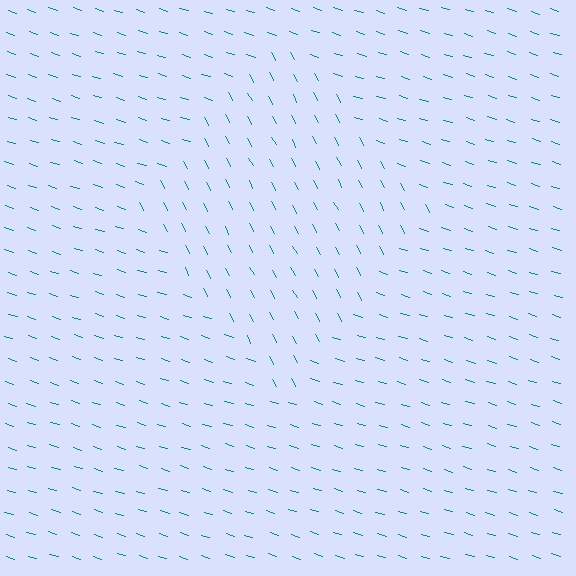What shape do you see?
I see a diamond.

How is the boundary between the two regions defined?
The boundary is defined purely by a change in line orientation (approximately 45 degrees difference). All lines are the same color and thickness.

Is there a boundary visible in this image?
Yes, there is a texture boundary formed by a change in line orientation.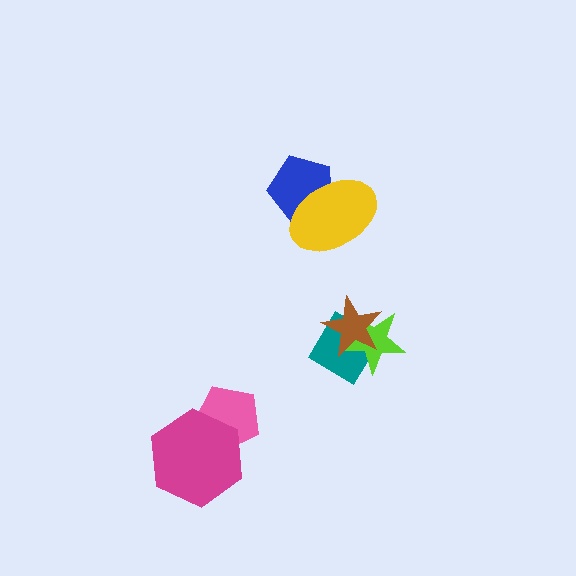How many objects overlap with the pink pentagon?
1 object overlaps with the pink pentagon.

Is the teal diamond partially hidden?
Yes, it is partially covered by another shape.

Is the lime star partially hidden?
Yes, it is partially covered by another shape.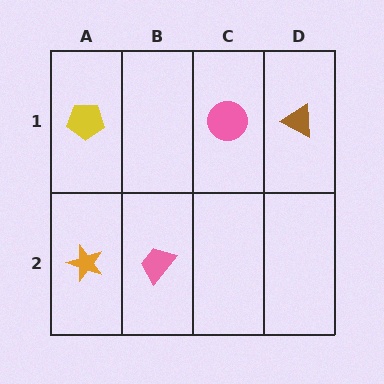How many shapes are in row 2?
2 shapes.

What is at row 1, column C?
A pink circle.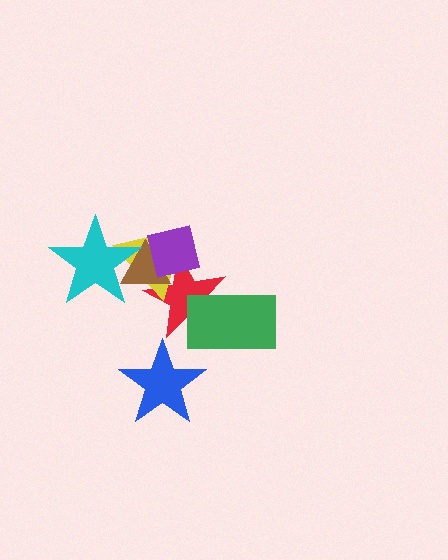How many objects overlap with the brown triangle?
4 objects overlap with the brown triangle.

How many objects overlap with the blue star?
0 objects overlap with the blue star.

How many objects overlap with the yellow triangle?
4 objects overlap with the yellow triangle.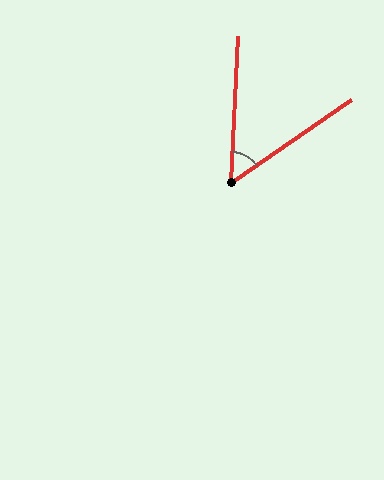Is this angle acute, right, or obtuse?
It is acute.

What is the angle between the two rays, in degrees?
Approximately 52 degrees.